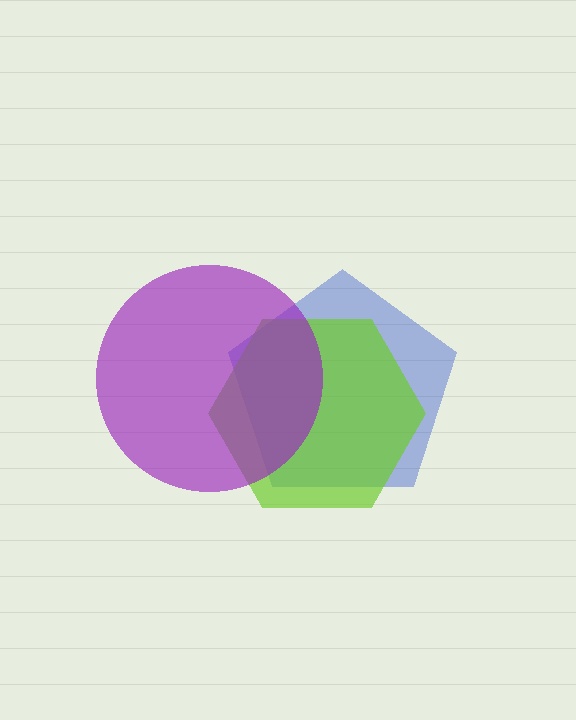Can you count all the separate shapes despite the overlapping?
Yes, there are 3 separate shapes.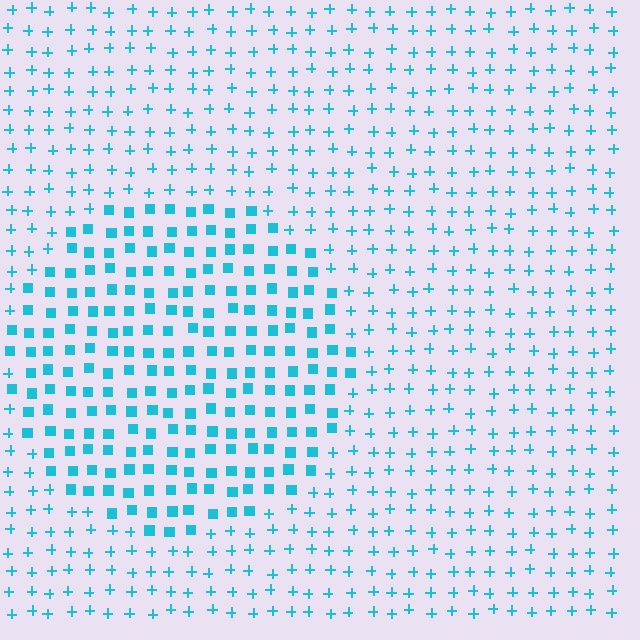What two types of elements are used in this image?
The image uses squares inside the circle region and plus signs outside it.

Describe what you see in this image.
The image is filled with small cyan elements arranged in a uniform grid. A circle-shaped region contains squares, while the surrounding area contains plus signs. The boundary is defined purely by the change in element shape.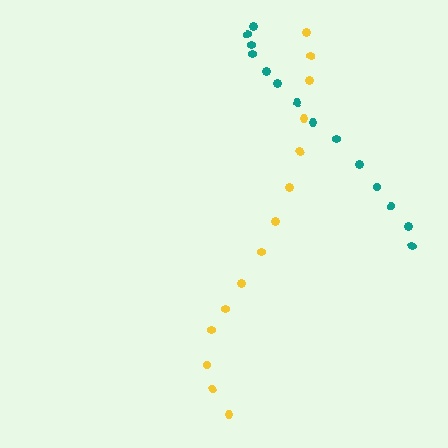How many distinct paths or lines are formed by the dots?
There are 2 distinct paths.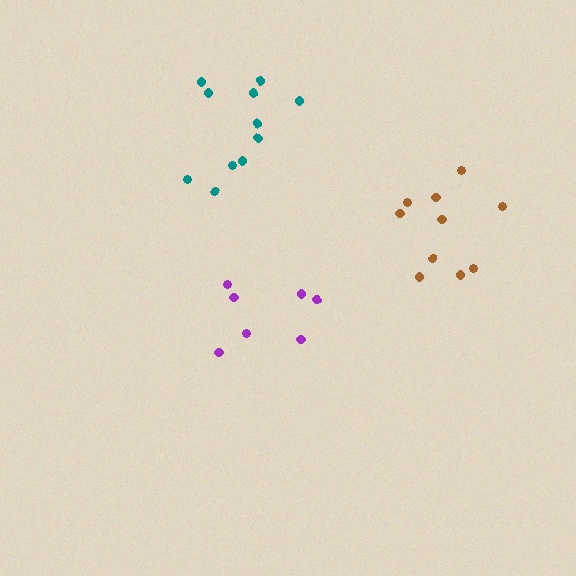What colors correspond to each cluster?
The clusters are colored: purple, teal, brown.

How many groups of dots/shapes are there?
There are 3 groups.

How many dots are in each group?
Group 1: 7 dots, Group 2: 11 dots, Group 3: 10 dots (28 total).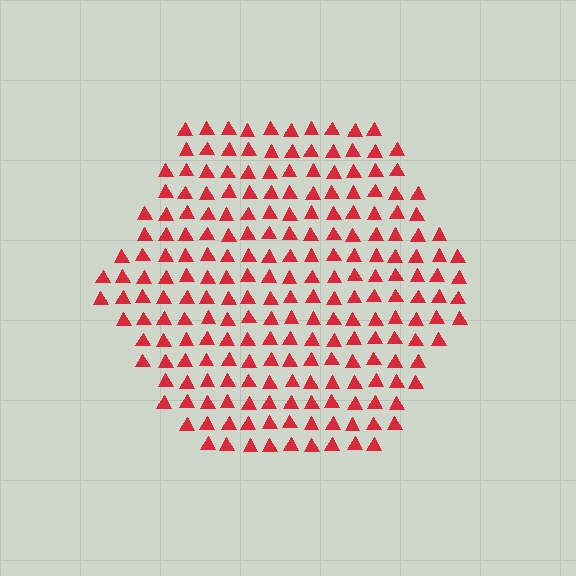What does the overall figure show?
The overall figure shows a hexagon.